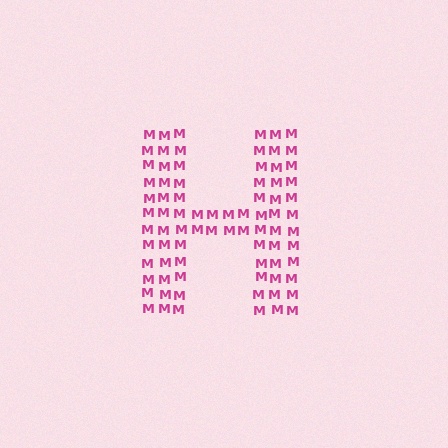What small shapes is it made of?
It is made of small letter M's.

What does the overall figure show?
The overall figure shows the letter H.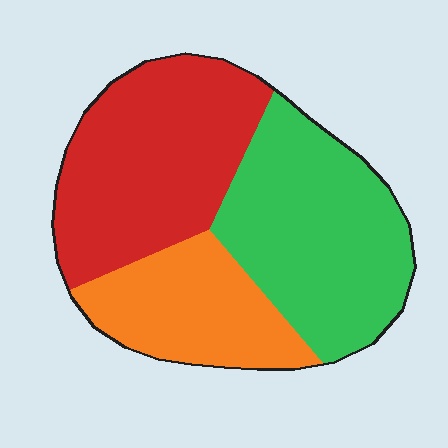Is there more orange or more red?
Red.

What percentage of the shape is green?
Green covers 38% of the shape.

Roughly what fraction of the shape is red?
Red takes up between a third and a half of the shape.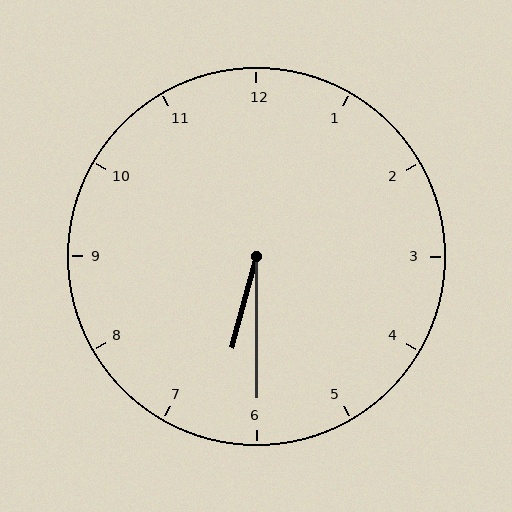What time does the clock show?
6:30.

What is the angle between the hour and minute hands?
Approximately 15 degrees.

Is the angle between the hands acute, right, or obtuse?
It is acute.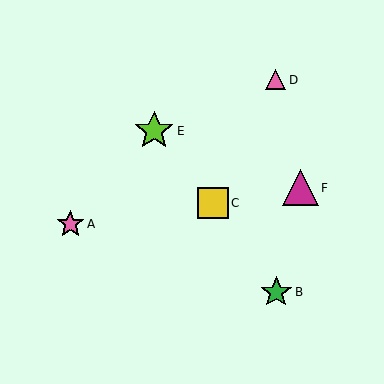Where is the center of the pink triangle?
The center of the pink triangle is at (275, 80).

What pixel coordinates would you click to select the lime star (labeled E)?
Click at (154, 131) to select the lime star E.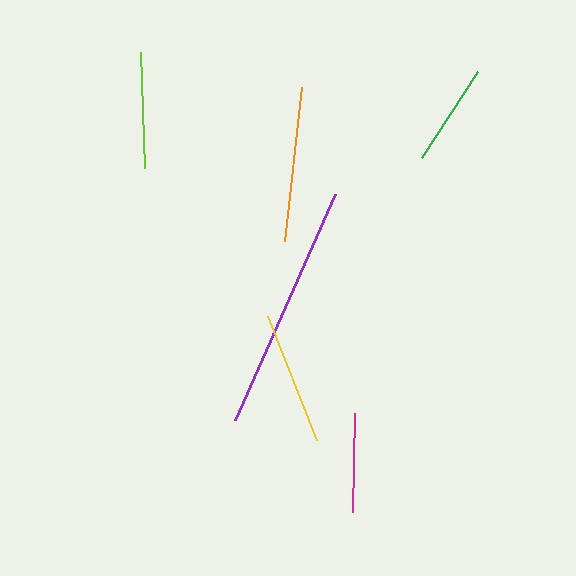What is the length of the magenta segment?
The magenta segment is approximately 99 pixels long.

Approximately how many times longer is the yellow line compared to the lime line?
The yellow line is approximately 1.2 times the length of the lime line.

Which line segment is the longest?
The purple line is the longest at approximately 248 pixels.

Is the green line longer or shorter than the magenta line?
The green line is longer than the magenta line.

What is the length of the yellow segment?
The yellow segment is approximately 134 pixels long.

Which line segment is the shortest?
The magenta line is the shortest at approximately 99 pixels.